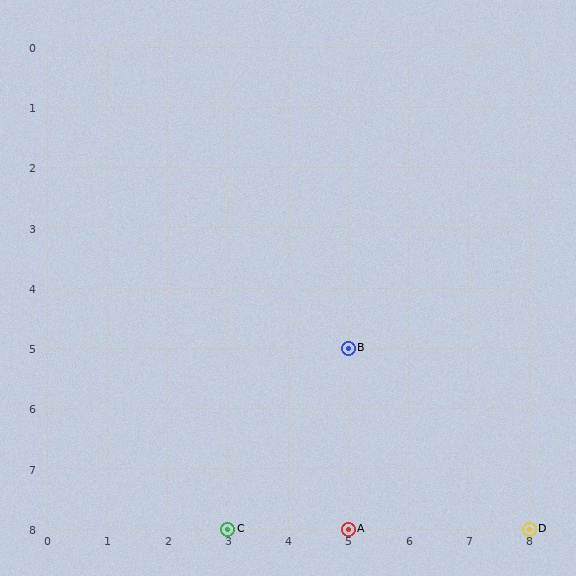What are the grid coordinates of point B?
Point B is at grid coordinates (5, 5).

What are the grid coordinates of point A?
Point A is at grid coordinates (5, 8).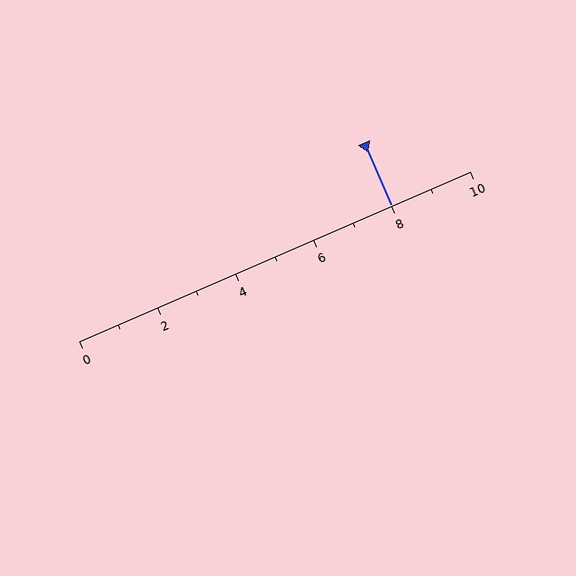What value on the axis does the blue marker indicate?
The marker indicates approximately 8.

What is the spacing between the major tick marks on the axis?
The major ticks are spaced 2 apart.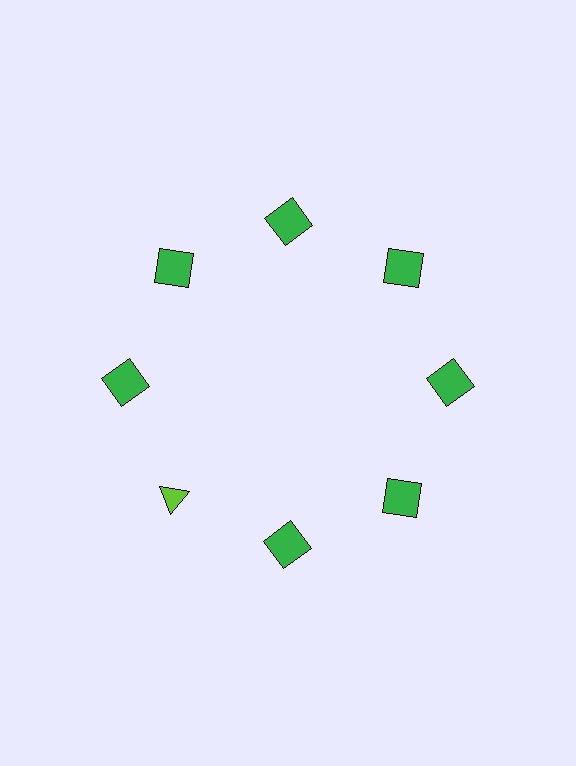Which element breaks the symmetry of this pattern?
The lime triangle at roughly the 8 o'clock position breaks the symmetry. All other shapes are green squares.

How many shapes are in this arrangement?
There are 8 shapes arranged in a ring pattern.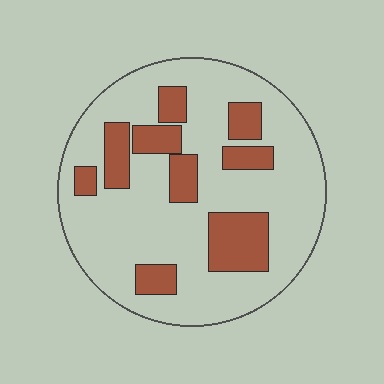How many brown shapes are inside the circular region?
9.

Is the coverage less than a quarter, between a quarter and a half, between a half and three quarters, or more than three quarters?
Less than a quarter.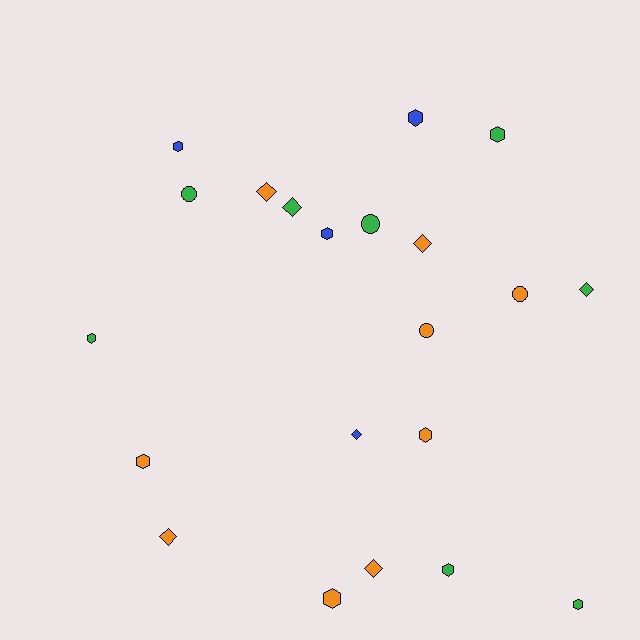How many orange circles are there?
There are 2 orange circles.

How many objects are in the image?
There are 21 objects.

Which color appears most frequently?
Orange, with 9 objects.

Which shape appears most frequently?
Hexagon, with 10 objects.